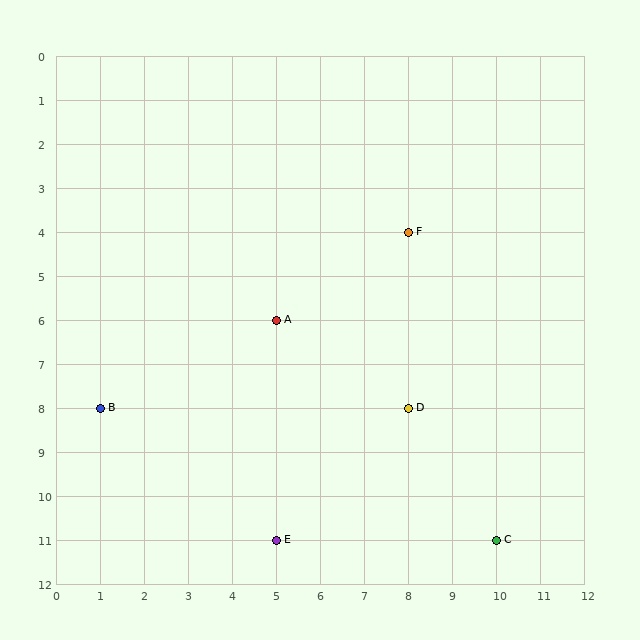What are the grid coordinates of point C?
Point C is at grid coordinates (10, 11).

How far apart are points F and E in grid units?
Points F and E are 3 columns and 7 rows apart (about 7.6 grid units diagonally).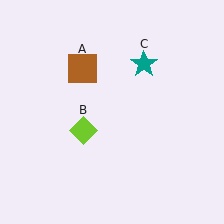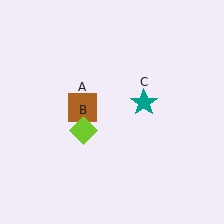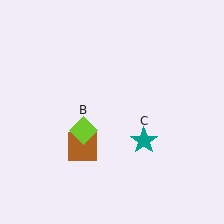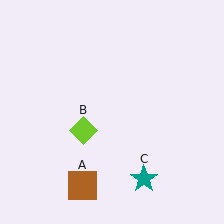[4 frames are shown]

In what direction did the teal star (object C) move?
The teal star (object C) moved down.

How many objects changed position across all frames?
2 objects changed position: brown square (object A), teal star (object C).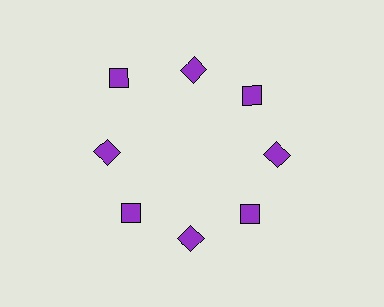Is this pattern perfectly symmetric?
No. The 8 purple squares are arranged in a ring, but one element near the 10 o'clock position is pushed outward from the center, breaking the 8-fold rotational symmetry.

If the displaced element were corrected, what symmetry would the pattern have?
It would have 8-fold rotational symmetry — the pattern would map onto itself every 45 degrees.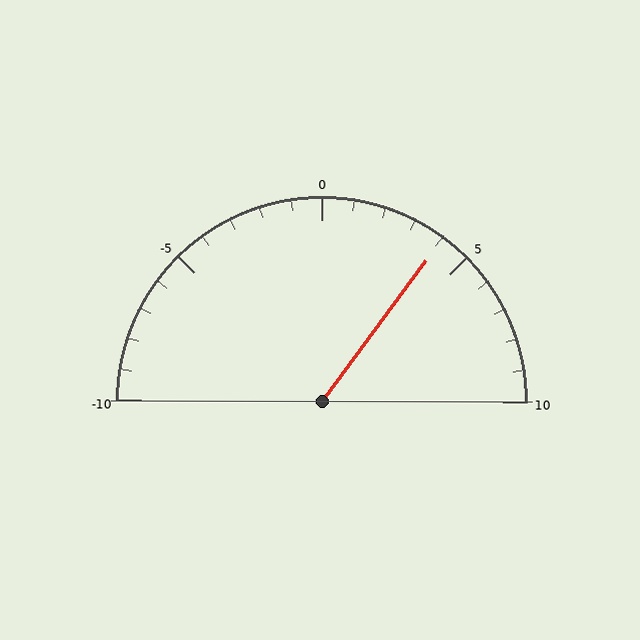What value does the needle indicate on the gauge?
The needle indicates approximately 4.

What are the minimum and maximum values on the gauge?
The gauge ranges from -10 to 10.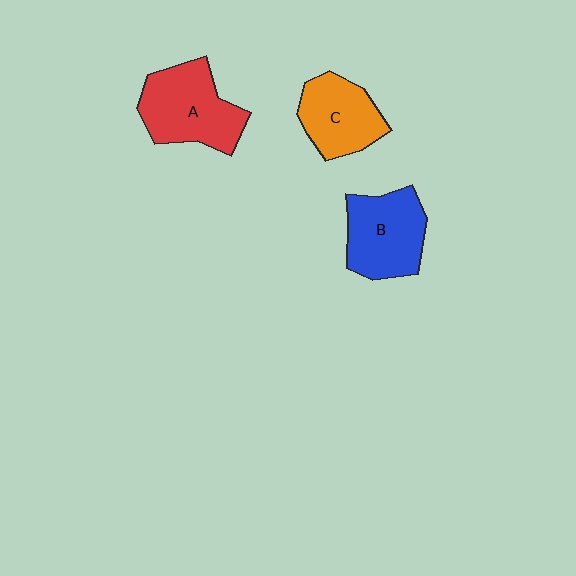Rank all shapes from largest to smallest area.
From largest to smallest: A (red), B (blue), C (orange).